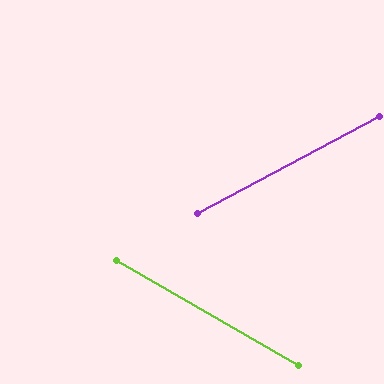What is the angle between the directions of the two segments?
Approximately 58 degrees.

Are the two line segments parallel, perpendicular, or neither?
Neither parallel nor perpendicular — they differ by about 58°.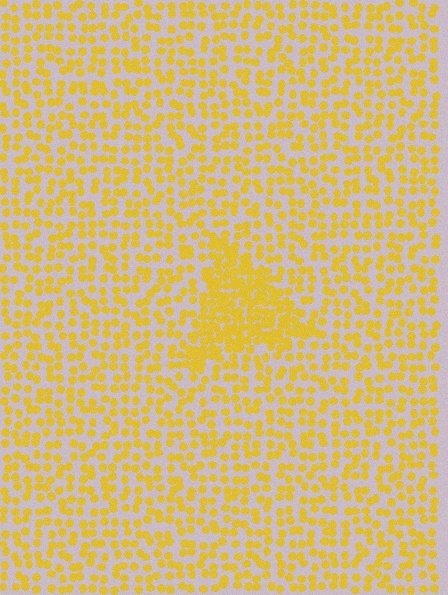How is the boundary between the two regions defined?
The boundary is defined by a change in element density (approximately 2.0x ratio). All elements are the same color, size, and shape.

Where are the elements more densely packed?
The elements are more densely packed inside the triangle boundary.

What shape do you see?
I see a triangle.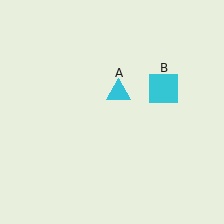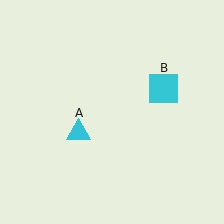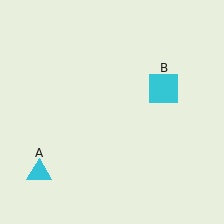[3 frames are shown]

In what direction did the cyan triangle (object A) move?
The cyan triangle (object A) moved down and to the left.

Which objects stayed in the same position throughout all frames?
Cyan square (object B) remained stationary.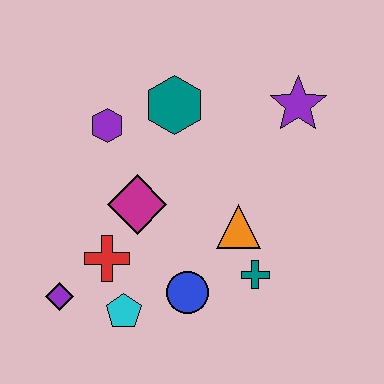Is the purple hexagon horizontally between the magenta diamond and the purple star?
No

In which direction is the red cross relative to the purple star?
The red cross is to the left of the purple star.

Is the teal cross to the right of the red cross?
Yes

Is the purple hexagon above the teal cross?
Yes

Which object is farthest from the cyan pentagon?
The purple star is farthest from the cyan pentagon.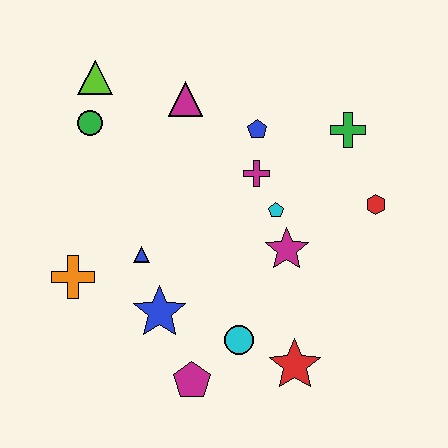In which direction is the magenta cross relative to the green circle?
The magenta cross is to the right of the green circle.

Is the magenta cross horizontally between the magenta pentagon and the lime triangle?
No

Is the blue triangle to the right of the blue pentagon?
No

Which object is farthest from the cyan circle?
The lime triangle is farthest from the cyan circle.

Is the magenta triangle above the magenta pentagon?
Yes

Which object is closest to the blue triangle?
The blue star is closest to the blue triangle.